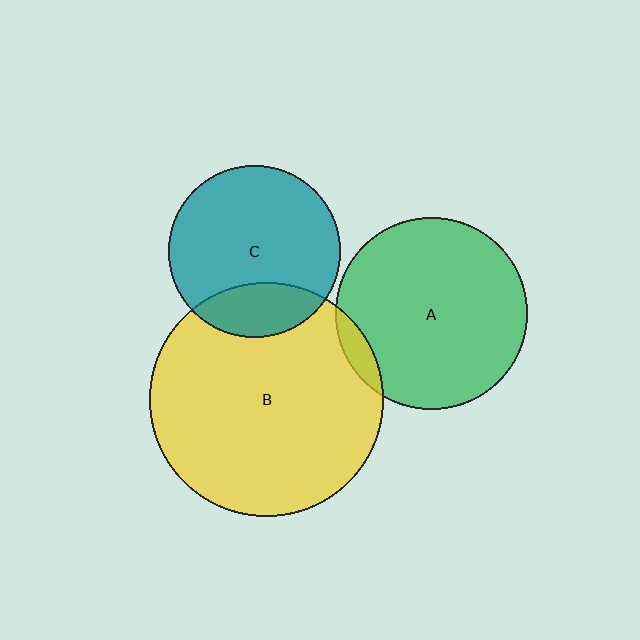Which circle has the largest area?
Circle B (yellow).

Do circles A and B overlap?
Yes.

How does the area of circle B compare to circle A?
Approximately 1.5 times.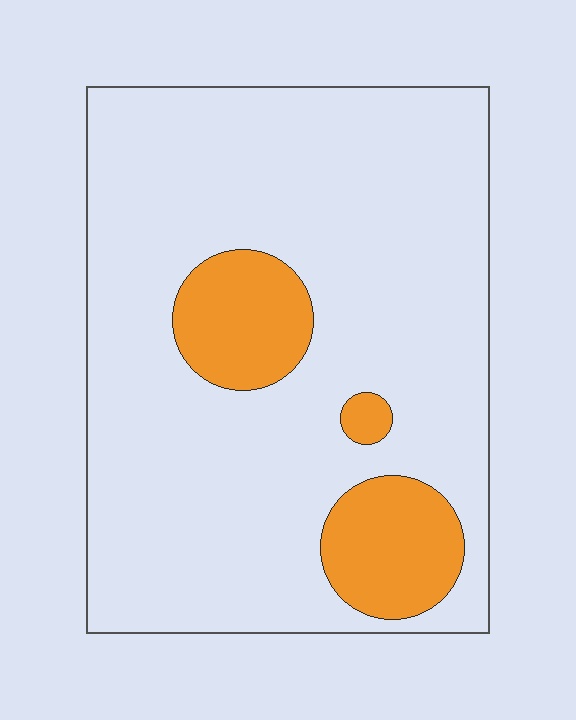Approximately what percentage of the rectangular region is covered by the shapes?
Approximately 15%.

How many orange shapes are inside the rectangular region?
3.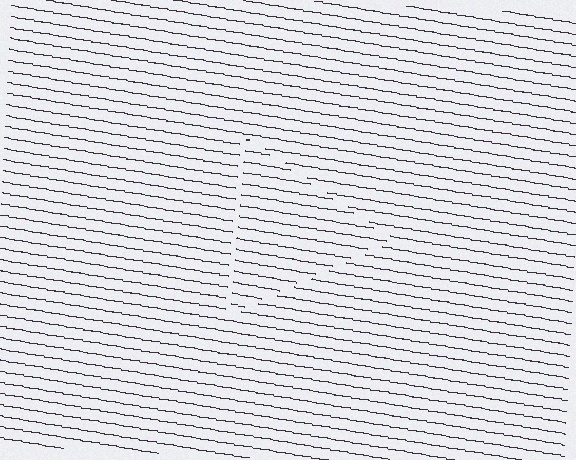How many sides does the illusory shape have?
3 sides — the line-ends trace a triangle.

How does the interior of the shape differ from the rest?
The interior of the shape contains the same grating, shifted by half a period — the contour is defined by the phase discontinuity where line-ends from the inner and outer gratings abut.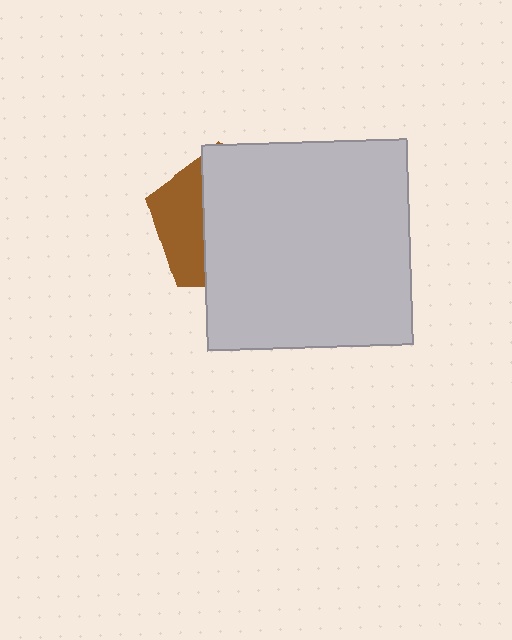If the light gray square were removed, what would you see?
You would see the complete brown pentagon.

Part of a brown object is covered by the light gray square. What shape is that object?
It is a pentagon.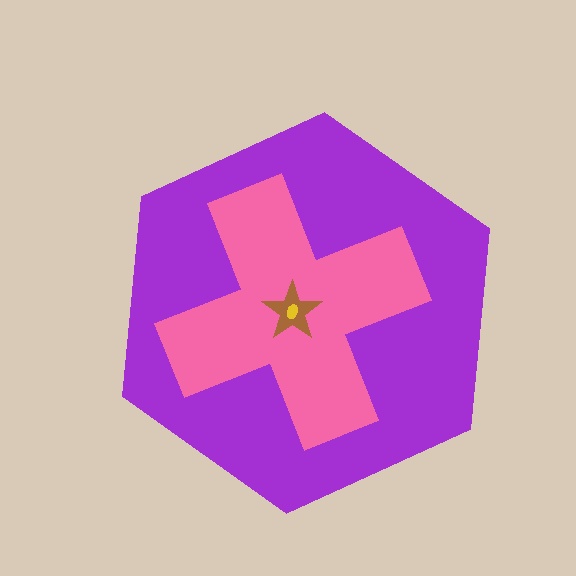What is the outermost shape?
The purple hexagon.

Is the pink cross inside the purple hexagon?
Yes.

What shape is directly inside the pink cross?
The brown star.